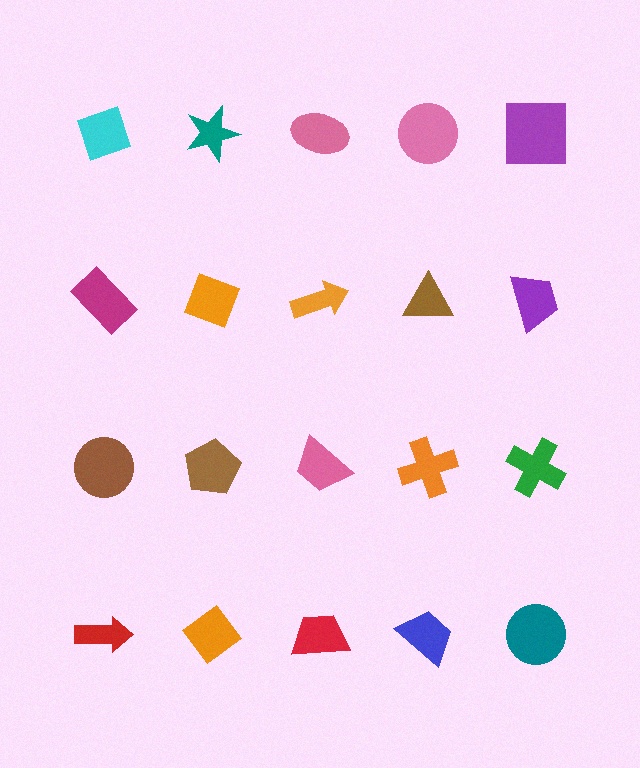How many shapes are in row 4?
5 shapes.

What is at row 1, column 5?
A purple square.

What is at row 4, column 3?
A red trapezoid.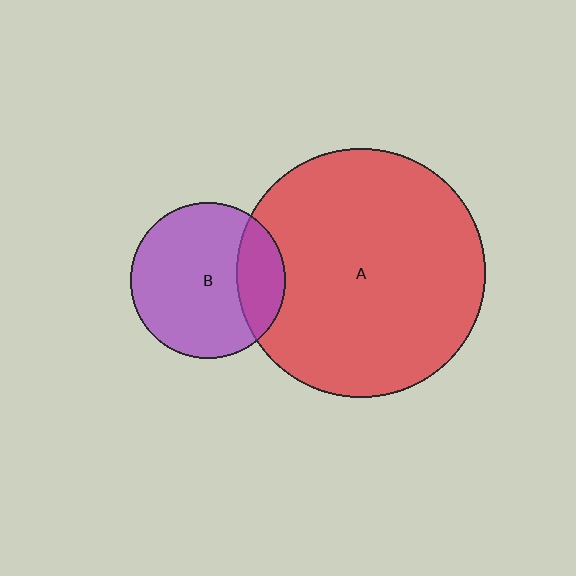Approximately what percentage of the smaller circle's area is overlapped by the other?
Approximately 20%.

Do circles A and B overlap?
Yes.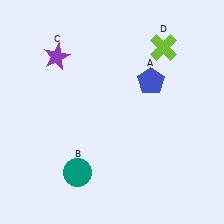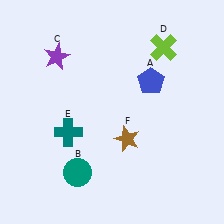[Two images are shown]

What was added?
A teal cross (E), a brown star (F) were added in Image 2.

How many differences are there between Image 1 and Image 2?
There are 2 differences between the two images.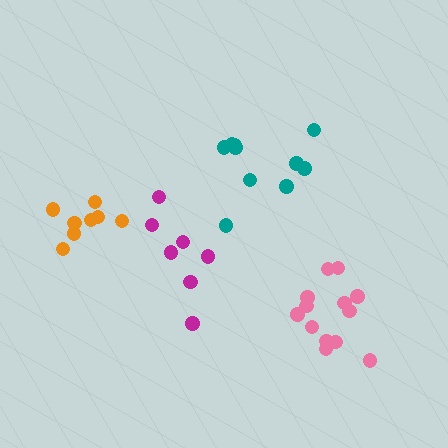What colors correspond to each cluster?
The clusters are colored: teal, orange, pink, magenta.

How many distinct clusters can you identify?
There are 4 distinct clusters.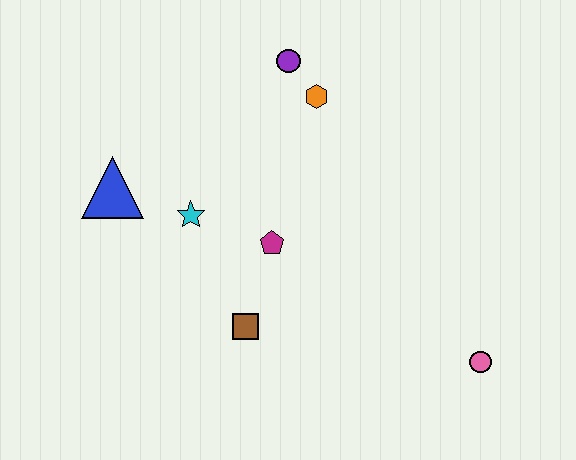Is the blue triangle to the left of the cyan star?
Yes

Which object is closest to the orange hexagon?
The purple circle is closest to the orange hexagon.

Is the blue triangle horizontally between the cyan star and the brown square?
No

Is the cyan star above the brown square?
Yes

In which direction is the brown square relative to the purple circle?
The brown square is below the purple circle.